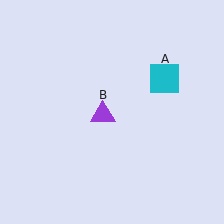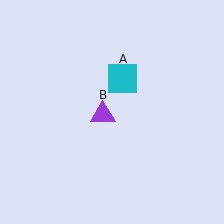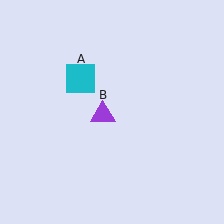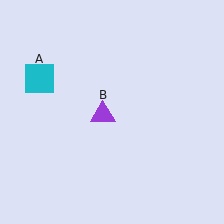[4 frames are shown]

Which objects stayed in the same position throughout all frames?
Purple triangle (object B) remained stationary.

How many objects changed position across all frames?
1 object changed position: cyan square (object A).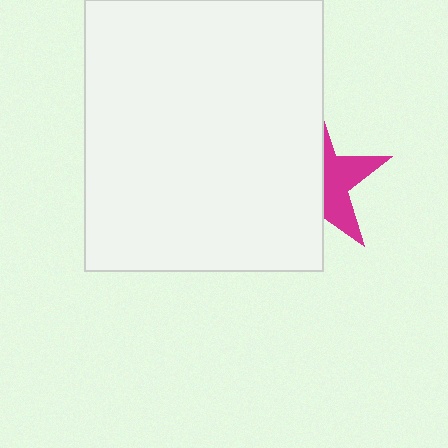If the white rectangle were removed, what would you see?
You would see the complete magenta star.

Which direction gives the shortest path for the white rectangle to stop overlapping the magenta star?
Moving left gives the shortest separation.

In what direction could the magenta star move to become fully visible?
The magenta star could move right. That would shift it out from behind the white rectangle entirely.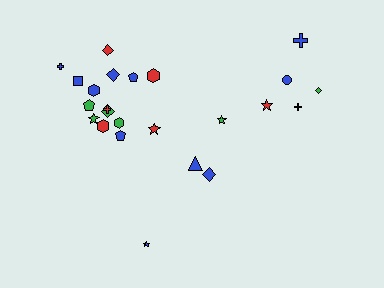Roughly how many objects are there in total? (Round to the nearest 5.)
Roughly 25 objects in total.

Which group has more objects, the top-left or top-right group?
The top-left group.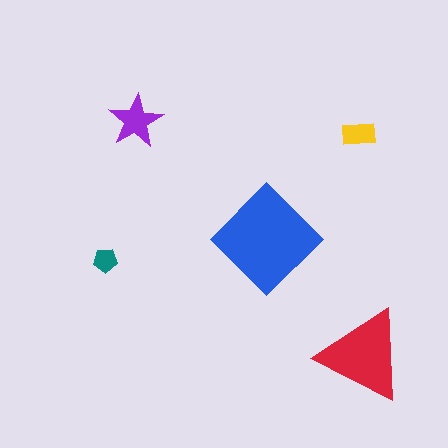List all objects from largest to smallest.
The blue diamond, the red triangle, the purple star, the yellow rectangle, the teal pentagon.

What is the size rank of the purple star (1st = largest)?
3rd.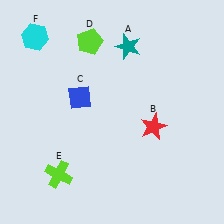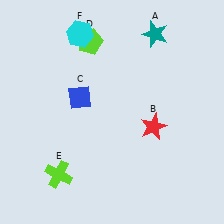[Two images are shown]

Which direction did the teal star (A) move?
The teal star (A) moved right.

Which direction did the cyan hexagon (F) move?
The cyan hexagon (F) moved right.